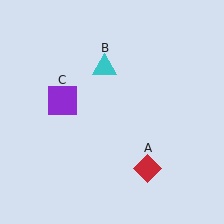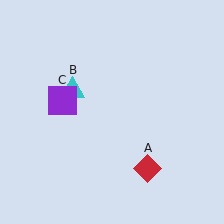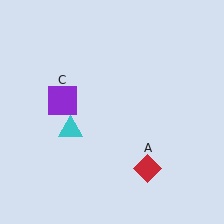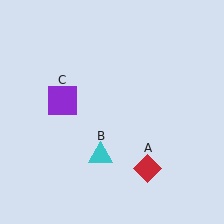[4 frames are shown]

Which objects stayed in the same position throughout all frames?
Red diamond (object A) and purple square (object C) remained stationary.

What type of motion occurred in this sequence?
The cyan triangle (object B) rotated counterclockwise around the center of the scene.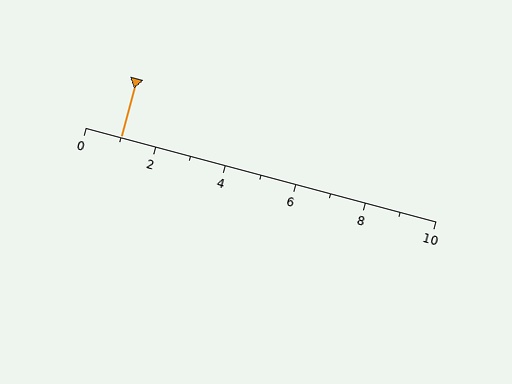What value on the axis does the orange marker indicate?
The marker indicates approximately 1.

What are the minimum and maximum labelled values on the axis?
The axis runs from 0 to 10.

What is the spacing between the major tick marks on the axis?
The major ticks are spaced 2 apart.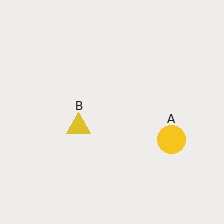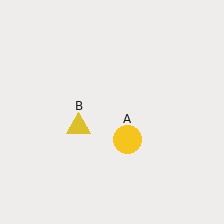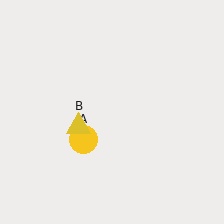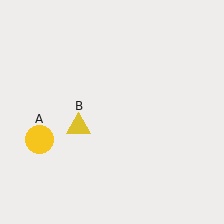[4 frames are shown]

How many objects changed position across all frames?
1 object changed position: yellow circle (object A).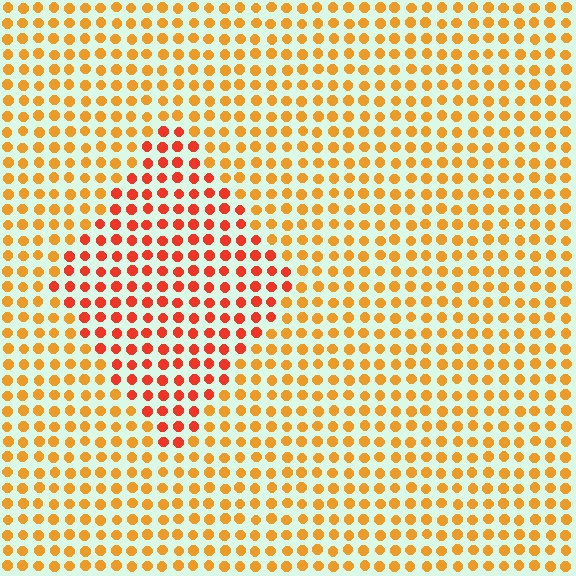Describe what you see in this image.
The image is filled with small orange elements in a uniform arrangement. A diamond-shaped region is visible where the elements are tinted to a slightly different hue, forming a subtle color boundary.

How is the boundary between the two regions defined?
The boundary is defined purely by a slight shift in hue (about 31 degrees). Spacing, size, and orientation are identical on both sides.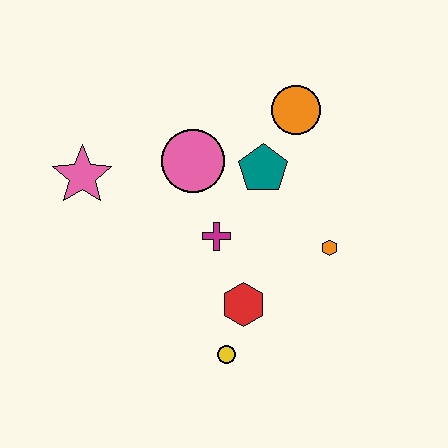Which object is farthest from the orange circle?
The yellow circle is farthest from the orange circle.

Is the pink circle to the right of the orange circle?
No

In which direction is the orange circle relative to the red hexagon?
The orange circle is above the red hexagon.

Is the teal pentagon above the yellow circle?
Yes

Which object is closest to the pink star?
The pink circle is closest to the pink star.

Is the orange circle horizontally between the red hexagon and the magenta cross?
No